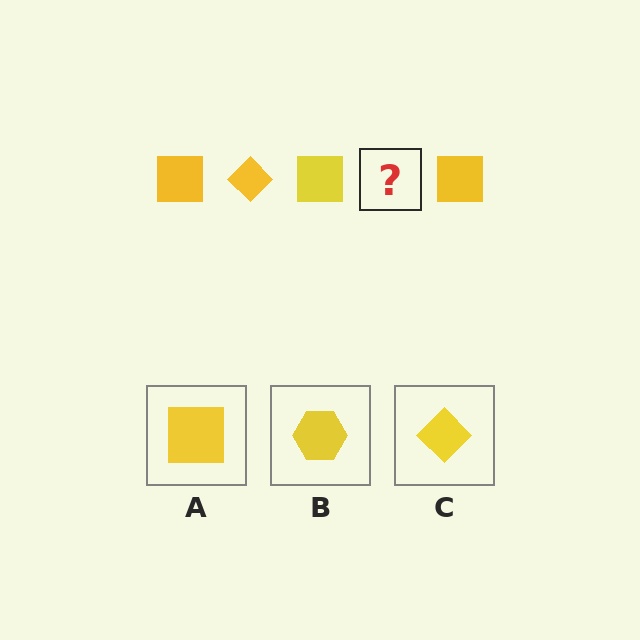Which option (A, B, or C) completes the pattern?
C.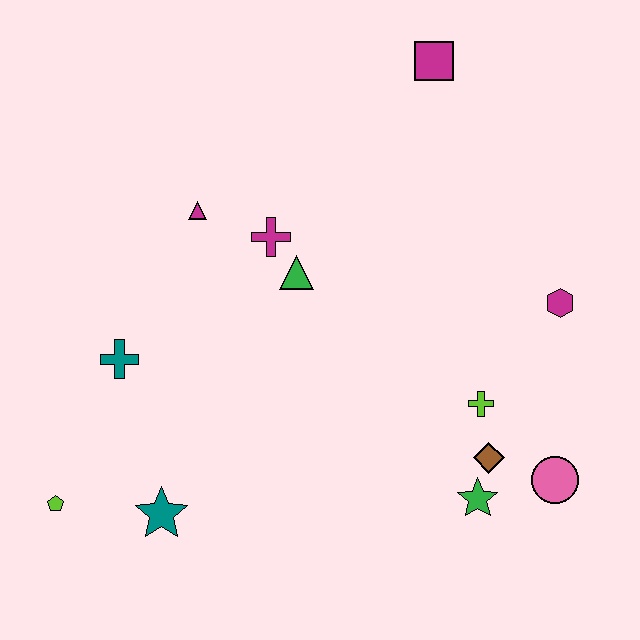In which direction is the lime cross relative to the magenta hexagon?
The lime cross is below the magenta hexagon.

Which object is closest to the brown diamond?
The green star is closest to the brown diamond.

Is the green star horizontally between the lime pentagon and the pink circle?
Yes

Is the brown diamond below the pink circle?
No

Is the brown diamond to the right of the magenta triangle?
Yes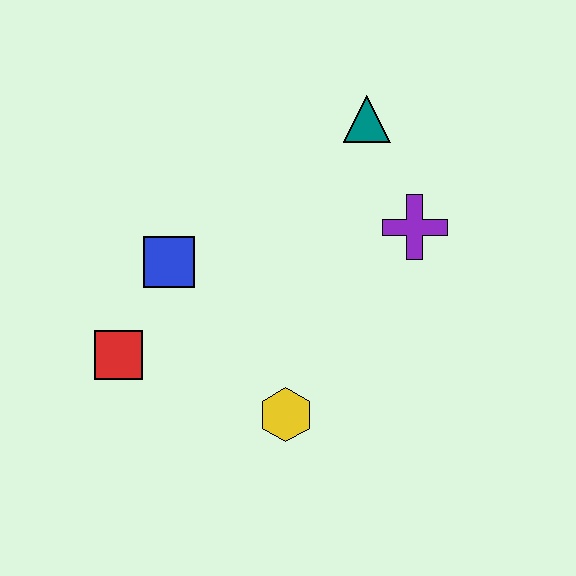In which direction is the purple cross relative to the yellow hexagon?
The purple cross is above the yellow hexagon.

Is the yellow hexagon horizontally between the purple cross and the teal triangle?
No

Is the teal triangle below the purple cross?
No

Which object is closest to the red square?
The blue square is closest to the red square.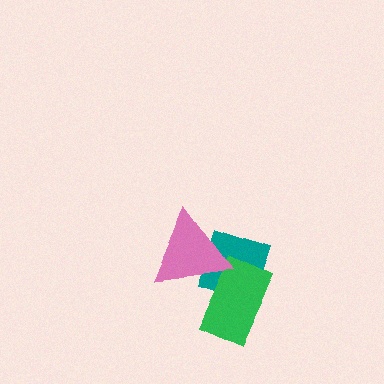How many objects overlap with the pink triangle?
2 objects overlap with the pink triangle.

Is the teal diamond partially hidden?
Yes, it is partially covered by another shape.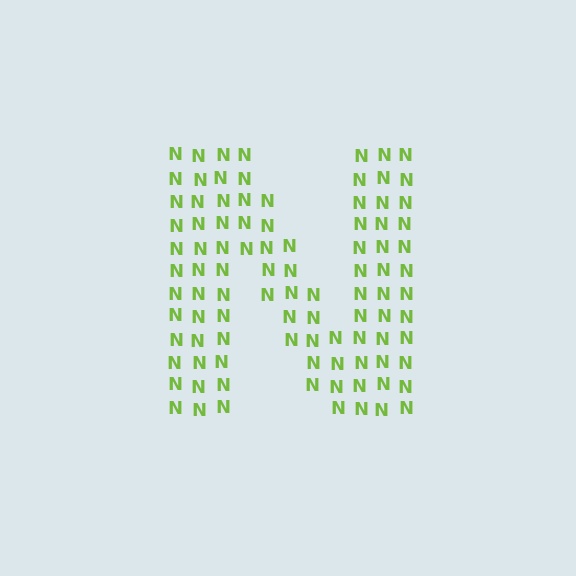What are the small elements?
The small elements are letter N's.